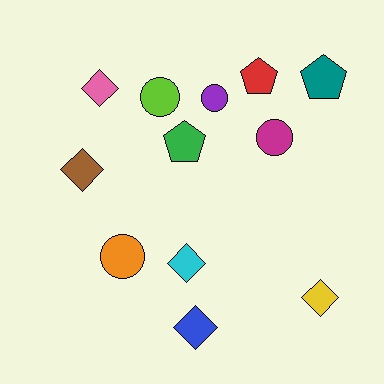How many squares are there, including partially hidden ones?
There are no squares.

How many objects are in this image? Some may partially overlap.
There are 12 objects.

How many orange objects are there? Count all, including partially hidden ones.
There is 1 orange object.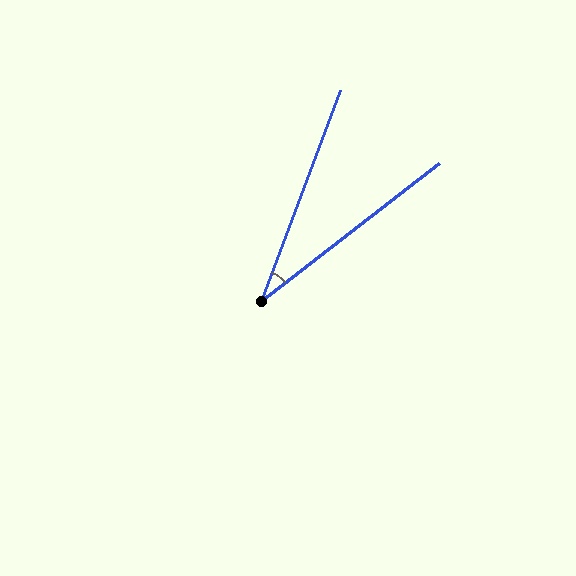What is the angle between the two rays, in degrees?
Approximately 32 degrees.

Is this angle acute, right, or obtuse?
It is acute.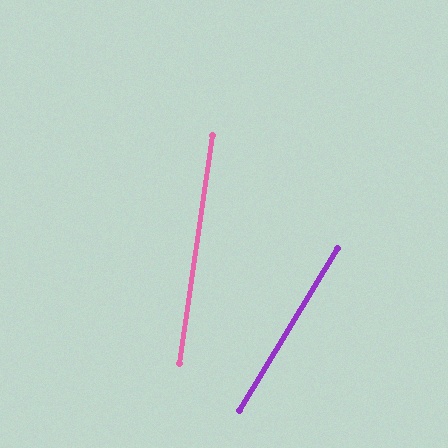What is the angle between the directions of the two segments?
Approximately 23 degrees.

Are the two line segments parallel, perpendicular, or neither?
Neither parallel nor perpendicular — they differ by about 23°.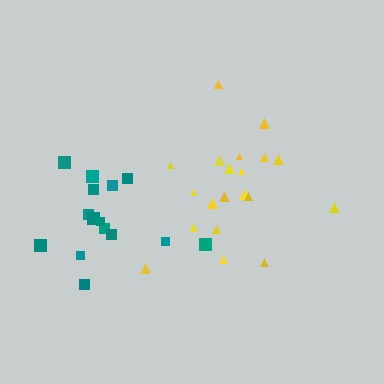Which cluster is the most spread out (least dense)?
Teal.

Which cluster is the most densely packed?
Yellow.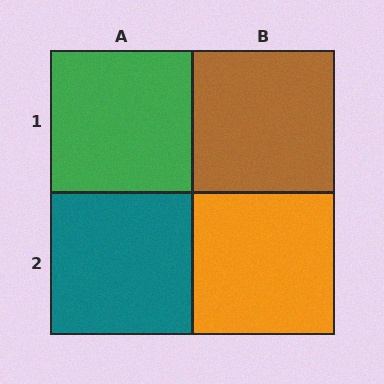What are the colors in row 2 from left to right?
Teal, orange.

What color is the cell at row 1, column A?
Green.